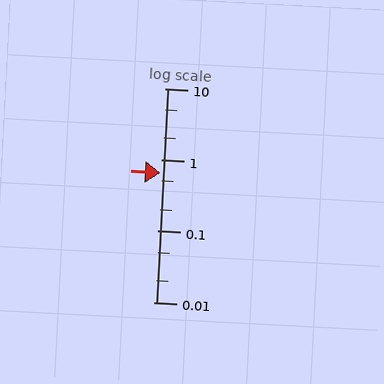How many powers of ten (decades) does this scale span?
The scale spans 3 decades, from 0.01 to 10.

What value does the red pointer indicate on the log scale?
The pointer indicates approximately 0.66.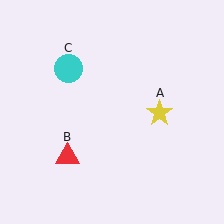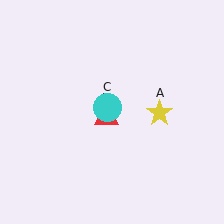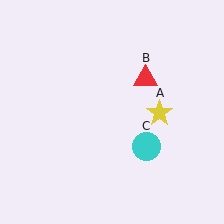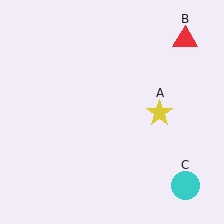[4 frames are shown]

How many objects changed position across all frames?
2 objects changed position: red triangle (object B), cyan circle (object C).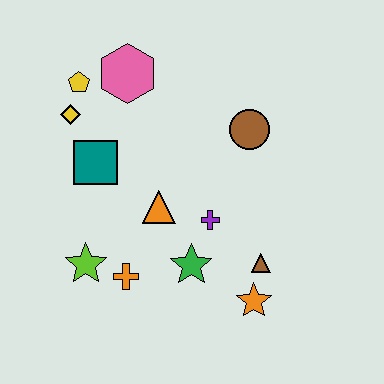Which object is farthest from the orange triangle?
The yellow pentagon is farthest from the orange triangle.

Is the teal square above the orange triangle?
Yes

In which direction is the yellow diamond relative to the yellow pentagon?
The yellow diamond is below the yellow pentagon.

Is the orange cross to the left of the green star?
Yes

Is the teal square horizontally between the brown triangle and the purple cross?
No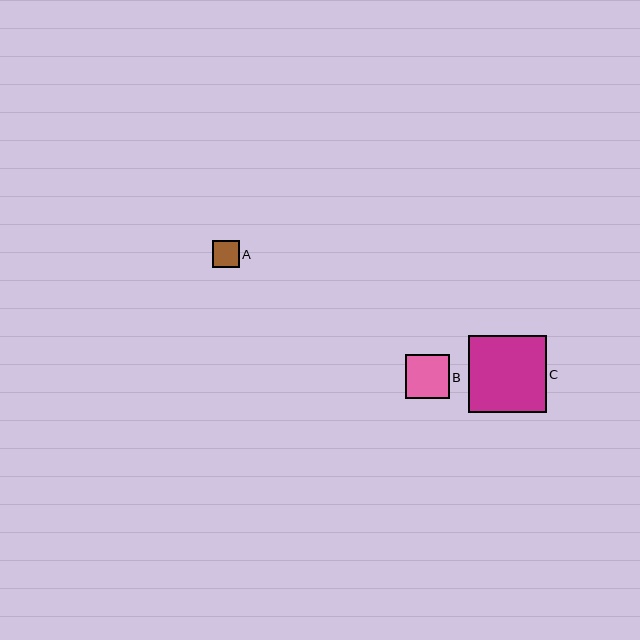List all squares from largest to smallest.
From largest to smallest: C, B, A.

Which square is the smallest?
Square A is the smallest with a size of approximately 27 pixels.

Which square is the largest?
Square C is the largest with a size of approximately 77 pixels.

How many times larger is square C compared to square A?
Square C is approximately 2.9 times the size of square A.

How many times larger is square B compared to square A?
Square B is approximately 1.6 times the size of square A.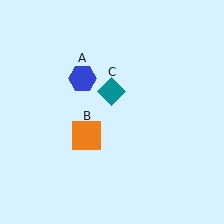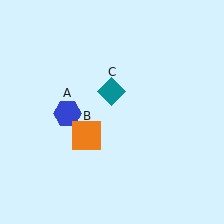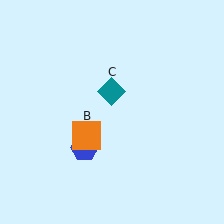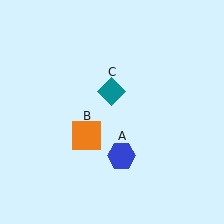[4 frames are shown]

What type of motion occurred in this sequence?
The blue hexagon (object A) rotated counterclockwise around the center of the scene.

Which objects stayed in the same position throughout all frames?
Orange square (object B) and teal diamond (object C) remained stationary.